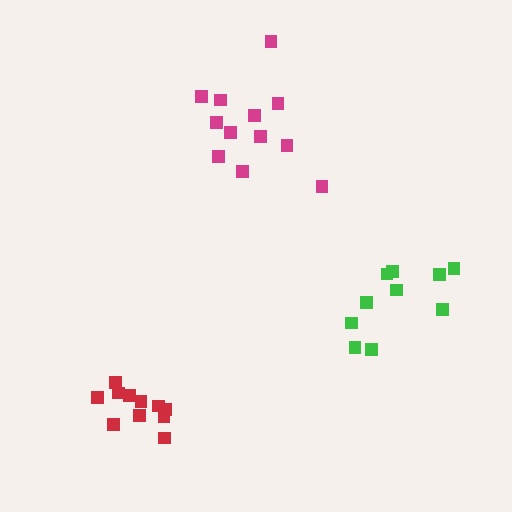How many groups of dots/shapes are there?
There are 3 groups.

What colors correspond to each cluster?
The clusters are colored: red, green, magenta.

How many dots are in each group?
Group 1: 11 dots, Group 2: 10 dots, Group 3: 12 dots (33 total).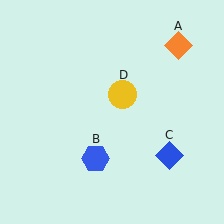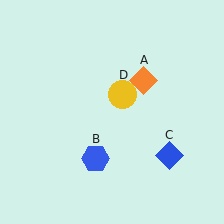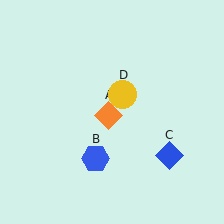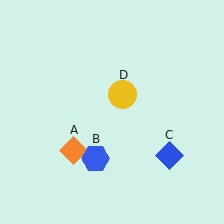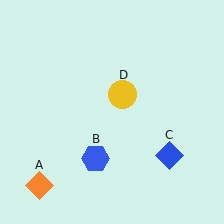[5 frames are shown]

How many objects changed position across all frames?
1 object changed position: orange diamond (object A).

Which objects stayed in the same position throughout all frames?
Blue hexagon (object B) and blue diamond (object C) and yellow circle (object D) remained stationary.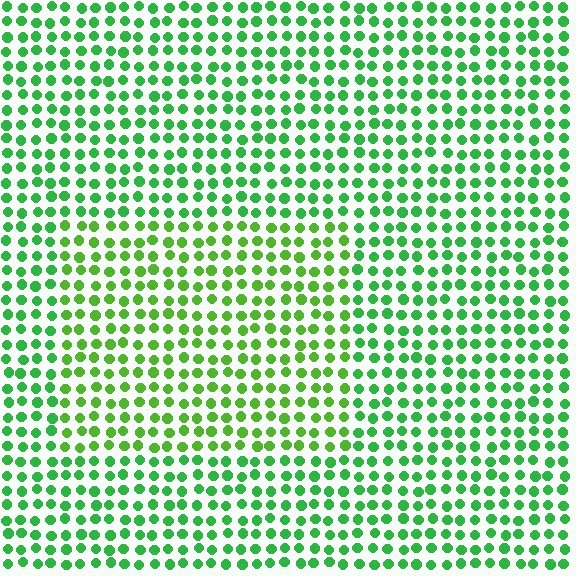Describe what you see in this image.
The image is filled with small green elements in a uniform arrangement. A rectangle-shaped region is visible where the elements are tinted to a slightly different hue, forming a subtle color boundary.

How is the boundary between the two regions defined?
The boundary is defined purely by a slight shift in hue (about 25 degrees). Spacing, size, and orientation are identical on both sides.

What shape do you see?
I see a rectangle.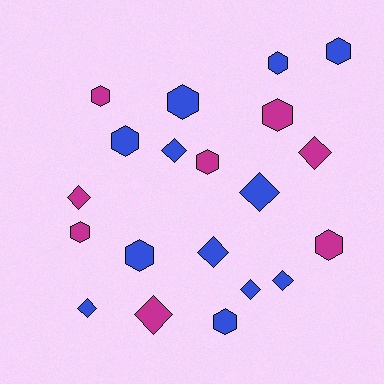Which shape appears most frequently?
Hexagon, with 11 objects.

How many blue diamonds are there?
There are 6 blue diamonds.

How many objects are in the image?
There are 20 objects.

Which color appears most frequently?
Blue, with 12 objects.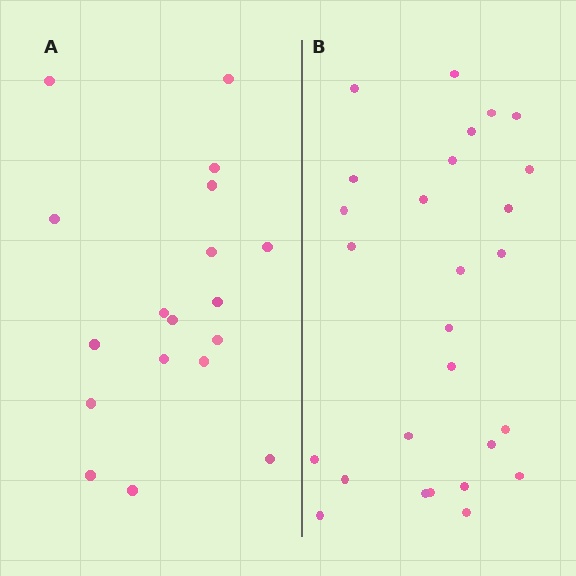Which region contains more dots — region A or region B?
Region B (the right region) has more dots.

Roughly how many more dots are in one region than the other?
Region B has roughly 8 or so more dots than region A.